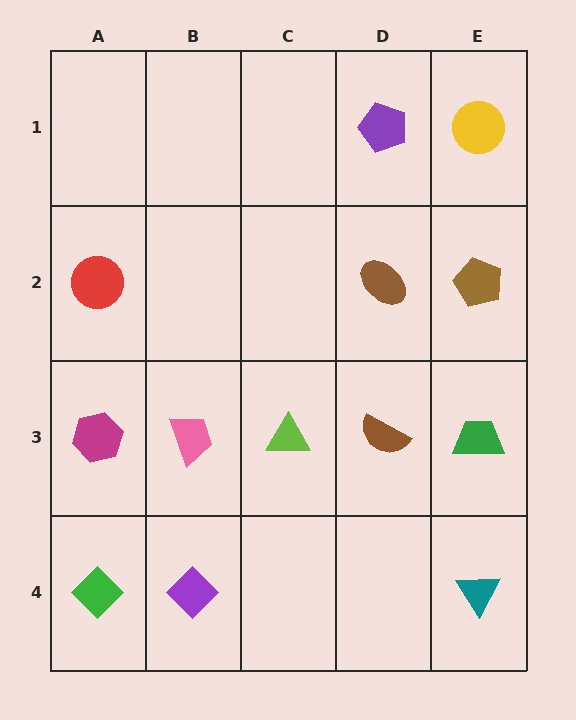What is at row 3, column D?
A brown semicircle.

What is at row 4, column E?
A teal triangle.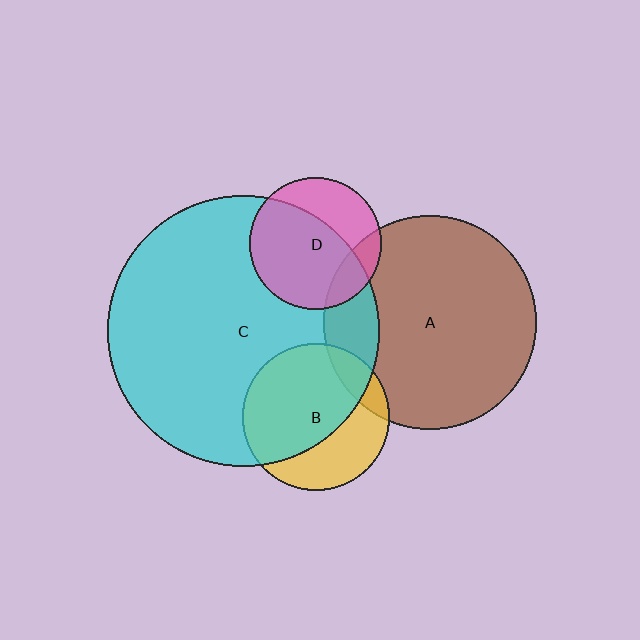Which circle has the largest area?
Circle C (cyan).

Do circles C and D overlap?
Yes.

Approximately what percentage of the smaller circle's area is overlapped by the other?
Approximately 65%.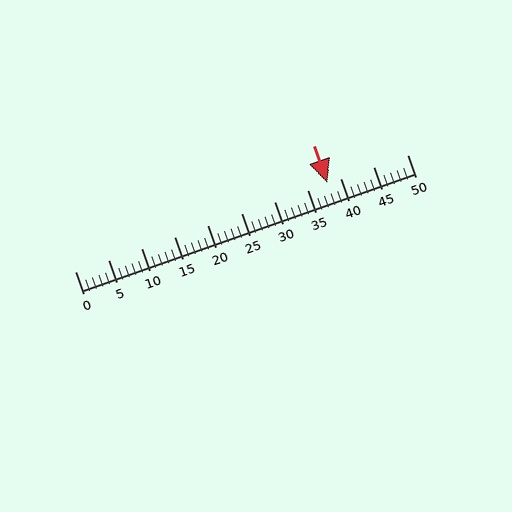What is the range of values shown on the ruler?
The ruler shows values from 0 to 50.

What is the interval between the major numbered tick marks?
The major tick marks are spaced 5 units apart.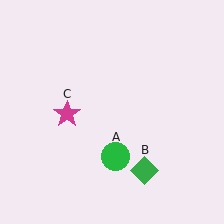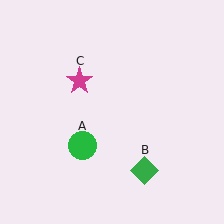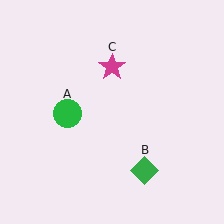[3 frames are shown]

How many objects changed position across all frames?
2 objects changed position: green circle (object A), magenta star (object C).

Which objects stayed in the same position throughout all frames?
Green diamond (object B) remained stationary.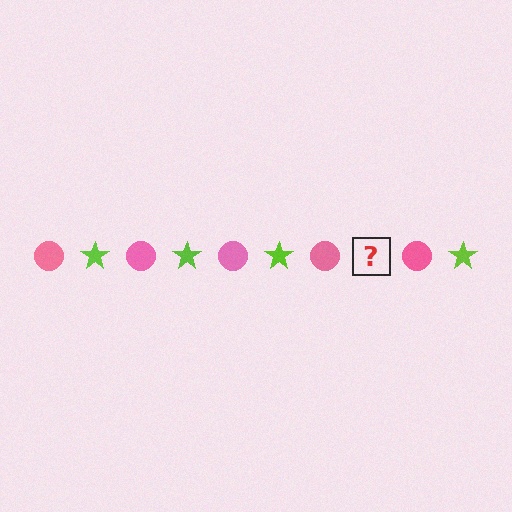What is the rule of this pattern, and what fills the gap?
The rule is that the pattern alternates between pink circle and lime star. The gap should be filled with a lime star.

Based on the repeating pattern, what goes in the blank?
The blank should be a lime star.